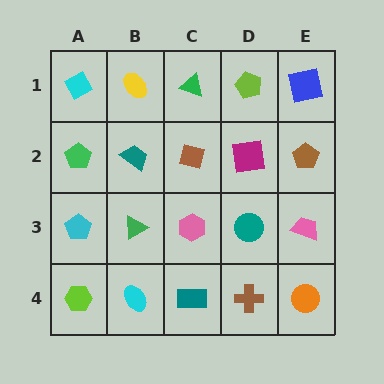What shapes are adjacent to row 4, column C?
A pink hexagon (row 3, column C), a cyan ellipse (row 4, column B), a brown cross (row 4, column D).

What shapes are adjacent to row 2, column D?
A lime pentagon (row 1, column D), a teal circle (row 3, column D), a brown diamond (row 2, column C), a brown pentagon (row 2, column E).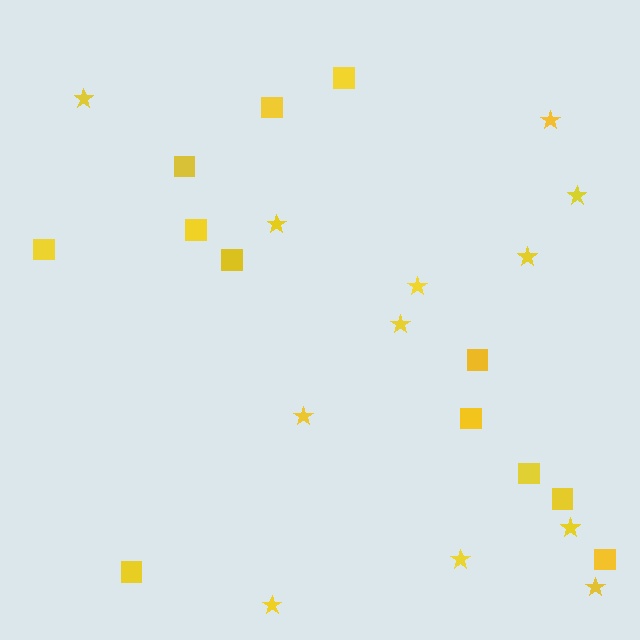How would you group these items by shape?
There are 2 groups: one group of stars (12) and one group of squares (12).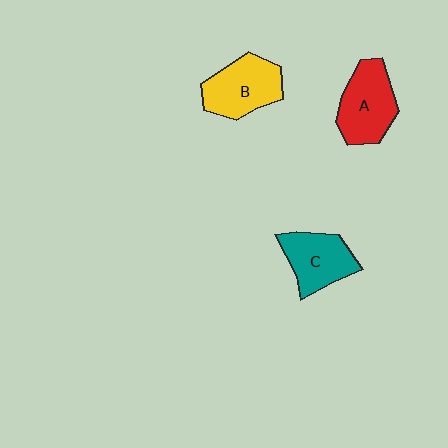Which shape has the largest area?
Shape A (red).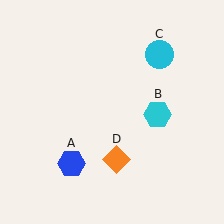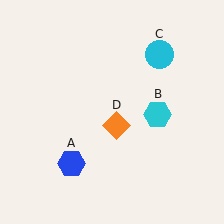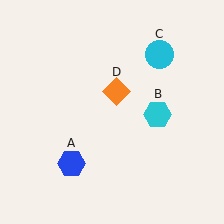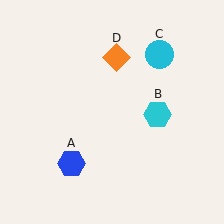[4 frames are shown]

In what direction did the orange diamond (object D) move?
The orange diamond (object D) moved up.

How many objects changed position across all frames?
1 object changed position: orange diamond (object D).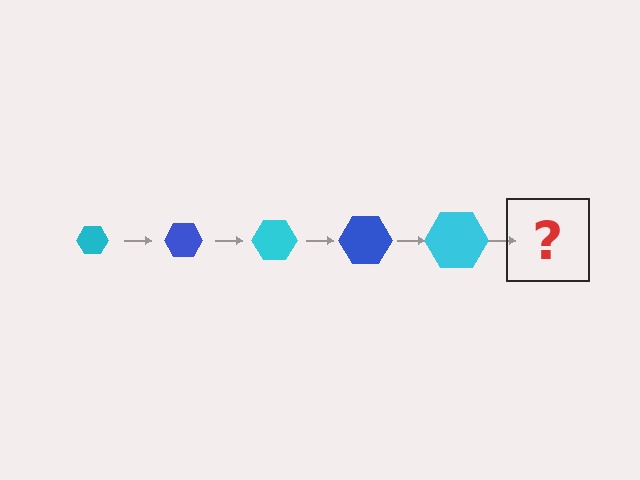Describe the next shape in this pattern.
It should be a blue hexagon, larger than the previous one.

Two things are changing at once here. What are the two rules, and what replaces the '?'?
The two rules are that the hexagon grows larger each step and the color cycles through cyan and blue. The '?' should be a blue hexagon, larger than the previous one.